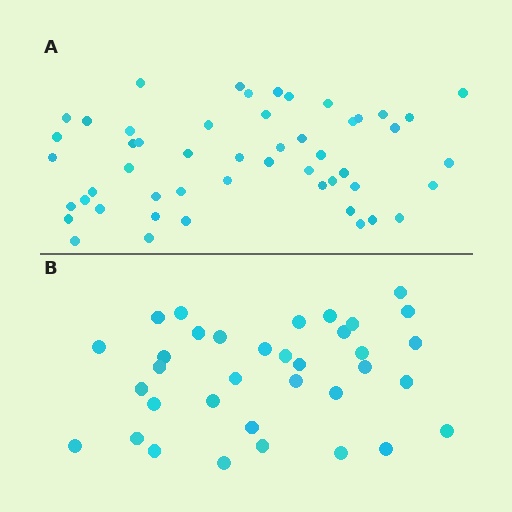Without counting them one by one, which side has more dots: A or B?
Region A (the top region) has more dots.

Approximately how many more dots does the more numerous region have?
Region A has approximately 15 more dots than region B.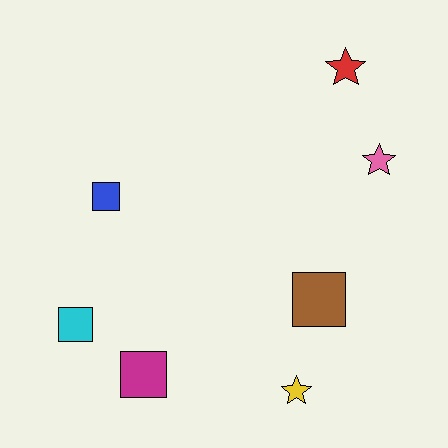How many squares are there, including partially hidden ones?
There are 4 squares.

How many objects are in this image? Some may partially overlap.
There are 7 objects.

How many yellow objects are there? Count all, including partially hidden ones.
There is 1 yellow object.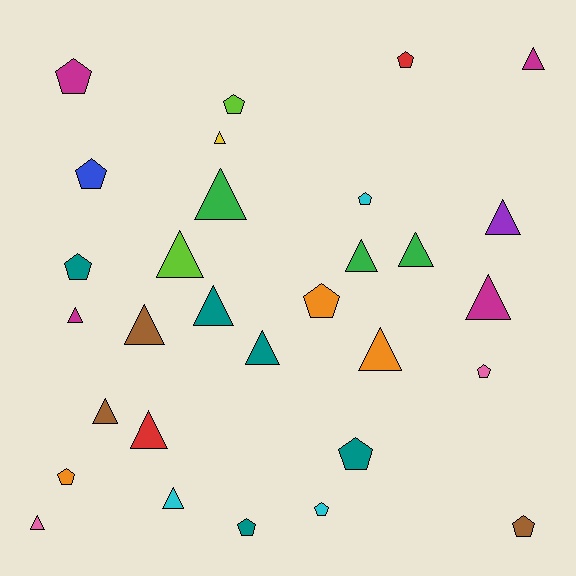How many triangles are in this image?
There are 17 triangles.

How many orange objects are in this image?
There are 3 orange objects.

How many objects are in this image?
There are 30 objects.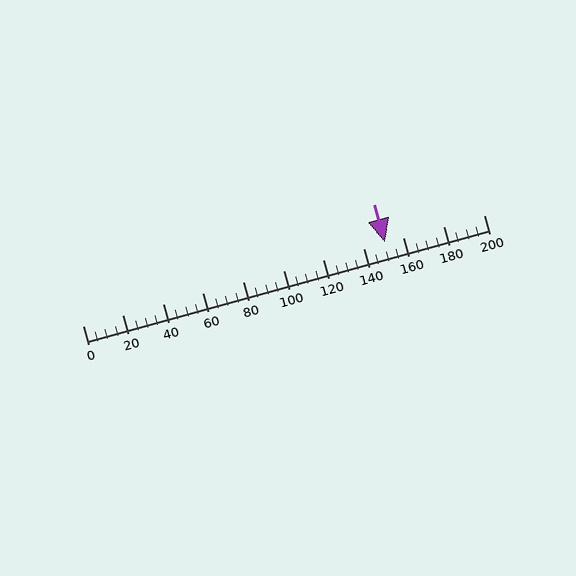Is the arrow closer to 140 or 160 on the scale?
The arrow is closer to 160.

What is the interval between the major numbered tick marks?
The major tick marks are spaced 20 units apart.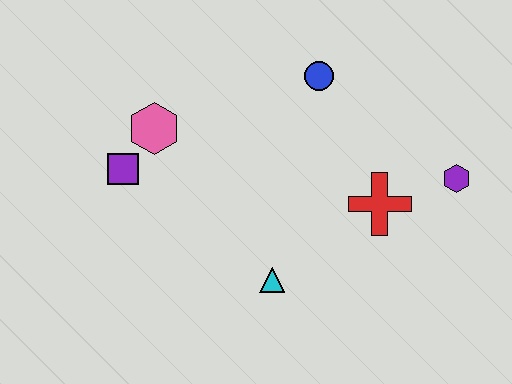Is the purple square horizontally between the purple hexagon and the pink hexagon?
No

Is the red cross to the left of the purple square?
No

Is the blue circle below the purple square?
No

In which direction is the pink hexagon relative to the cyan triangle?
The pink hexagon is above the cyan triangle.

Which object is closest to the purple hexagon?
The red cross is closest to the purple hexagon.